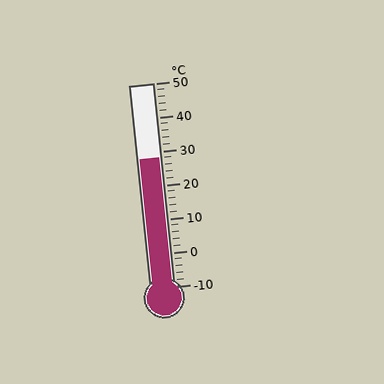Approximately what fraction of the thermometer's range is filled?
The thermometer is filled to approximately 65% of its range.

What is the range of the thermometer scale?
The thermometer scale ranges from -10°C to 50°C.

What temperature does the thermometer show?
The thermometer shows approximately 28°C.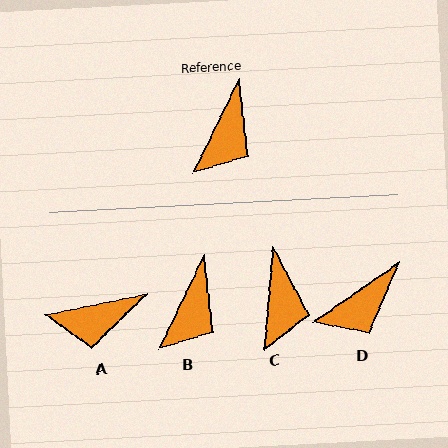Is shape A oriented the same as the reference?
No, it is off by about 53 degrees.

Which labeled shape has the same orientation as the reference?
B.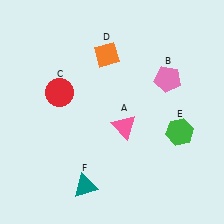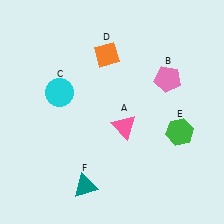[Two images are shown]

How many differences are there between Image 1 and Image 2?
There is 1 difference between the two images.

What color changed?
The circle (C) changed from red in Image 1 to cyan in Image 2.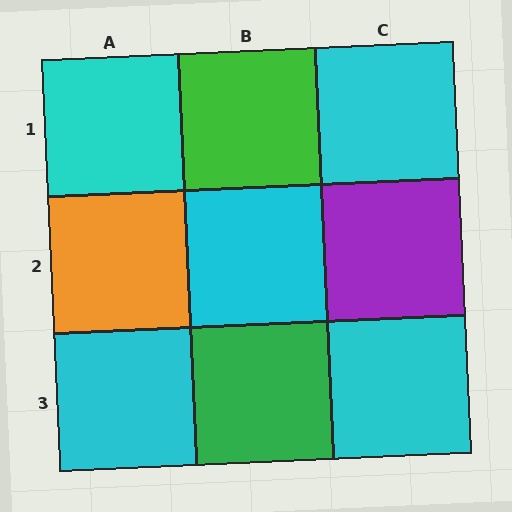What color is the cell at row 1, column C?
Cyan.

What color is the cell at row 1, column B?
Green.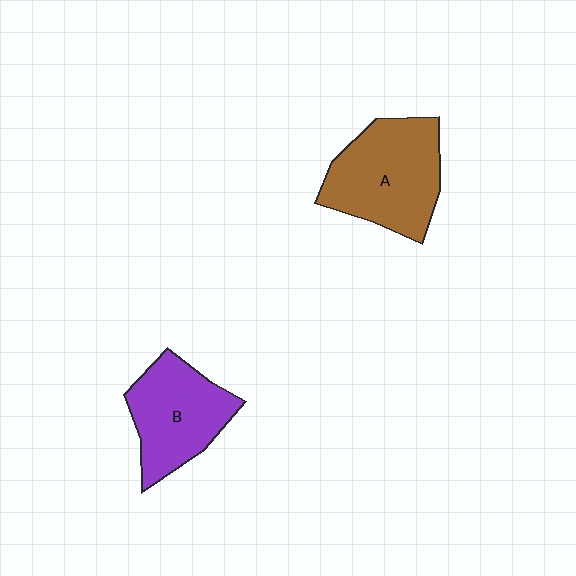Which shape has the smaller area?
Shape B (purple).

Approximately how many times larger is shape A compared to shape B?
Approximately 1.2 times.